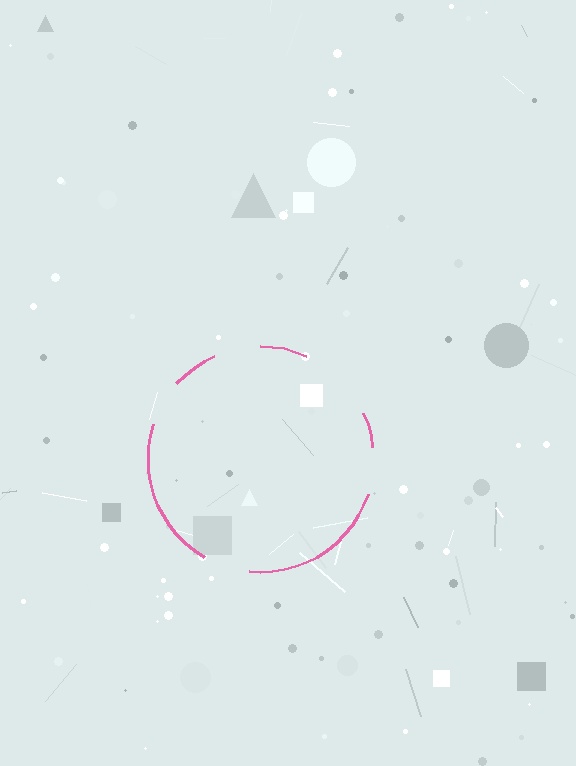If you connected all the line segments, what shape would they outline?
They would outline a circle.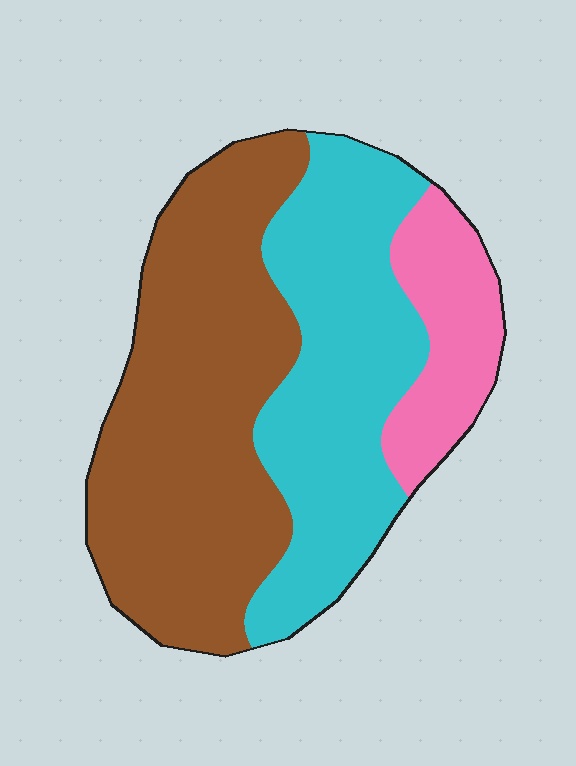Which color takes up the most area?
Brown, at roughly 50%.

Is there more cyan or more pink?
Cyan.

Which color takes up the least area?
Pink, at roughly 15%.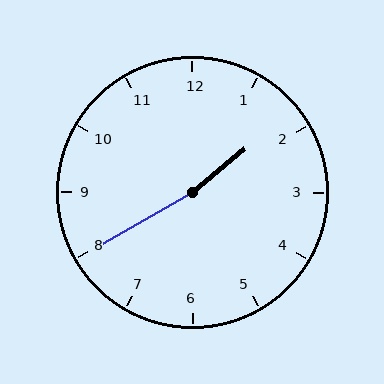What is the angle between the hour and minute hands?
Approximately 170 degrees.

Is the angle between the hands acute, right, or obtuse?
It is obtuse.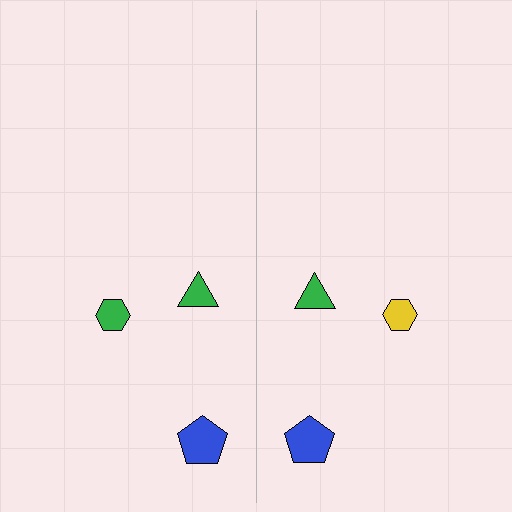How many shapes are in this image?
There are 6 shapes in this image.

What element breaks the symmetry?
The yellow hexagon on the right side breaks the symmetry — its mirror counterpart is green.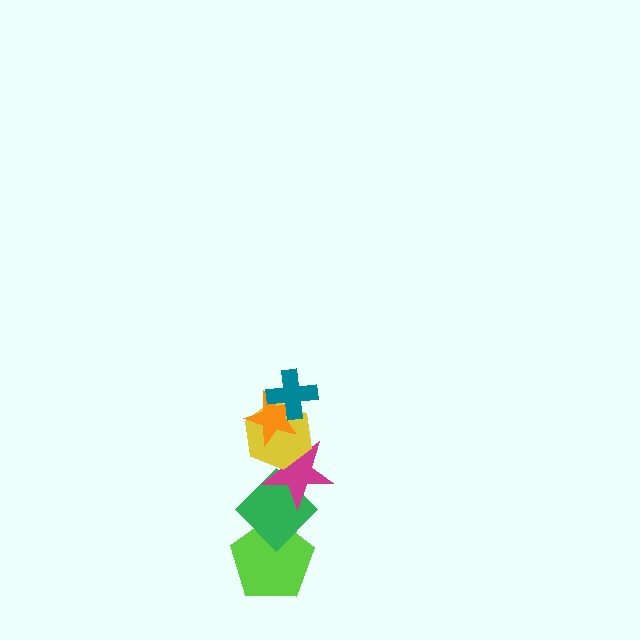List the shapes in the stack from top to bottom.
From top to bottom: the teal cross, the orange star, the yellow hexagon, the magenta star, the green diamond, the lime pentagon.